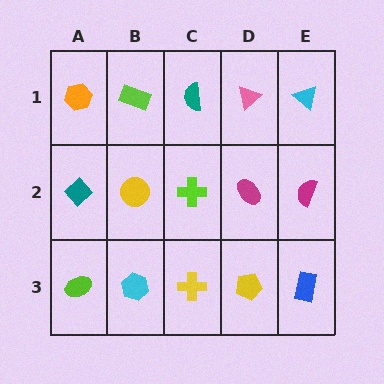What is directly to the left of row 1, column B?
An orange hexagon.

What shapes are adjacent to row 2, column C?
A teal semicircle (row 1, column C), a yellow cross (row 3, column C), a yellow circle (row 2, column B), a magenta ellipse (row 2, column D).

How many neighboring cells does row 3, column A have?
2.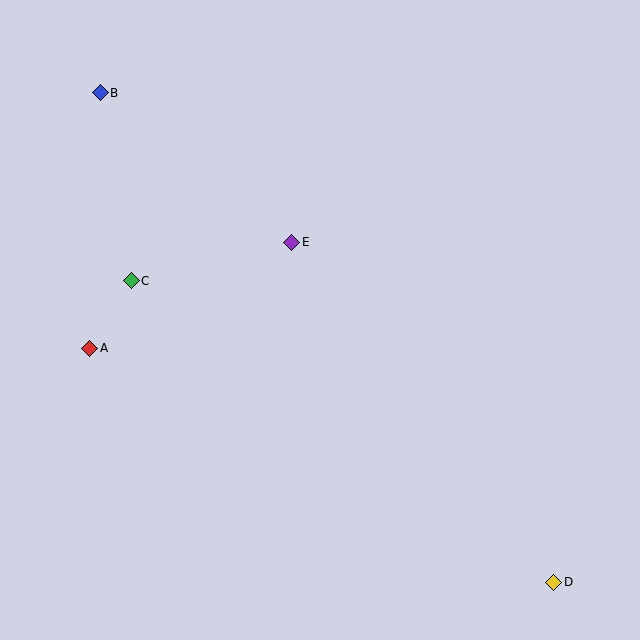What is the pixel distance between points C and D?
The distance between C and D is 519 pixels.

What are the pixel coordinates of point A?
Point A is at (90, 348).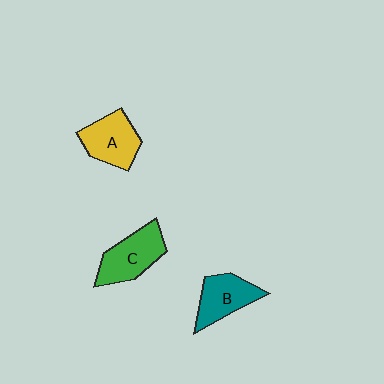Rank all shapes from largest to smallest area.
From largest to smallest: C (green), A (yellow), B (teal).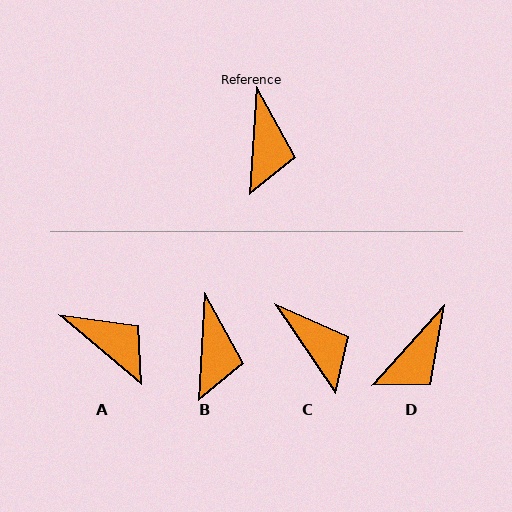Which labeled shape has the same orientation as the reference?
B.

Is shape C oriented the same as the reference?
No, it is off by about 38 degrees.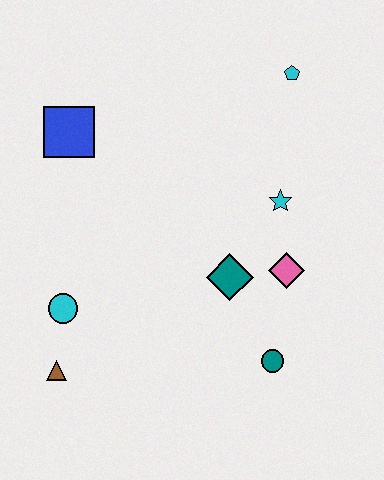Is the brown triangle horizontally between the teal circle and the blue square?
No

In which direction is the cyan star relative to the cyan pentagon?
The cyan star is below the cyan pentagon.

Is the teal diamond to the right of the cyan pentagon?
No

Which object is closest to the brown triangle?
The cyan circle is closest to the brown triangle.